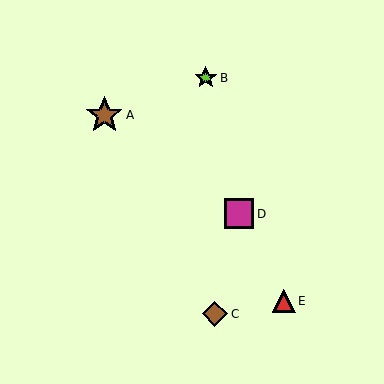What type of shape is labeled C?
Shape C is a brown diamond.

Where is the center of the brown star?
The center of the brown star is at (104, 115).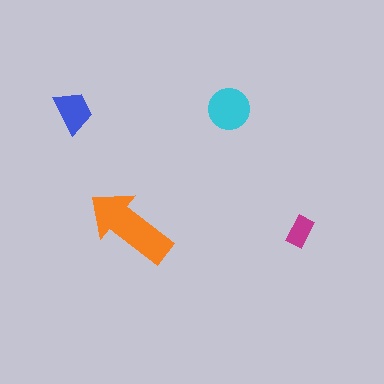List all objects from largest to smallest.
The orange arrow, the cyan circle, the blue trapezoid, the magenta rectangle.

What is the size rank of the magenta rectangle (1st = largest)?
4th.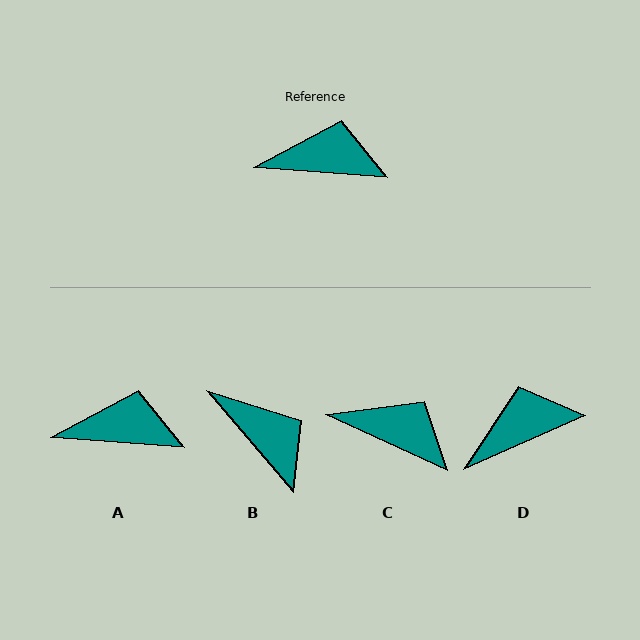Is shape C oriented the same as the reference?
No, it is off by about 20 degrees.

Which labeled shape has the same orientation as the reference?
A.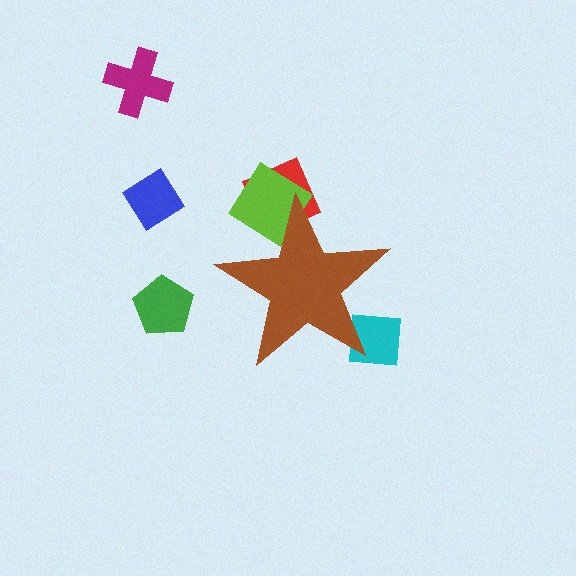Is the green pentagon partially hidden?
No, the green pentagon is fully visible.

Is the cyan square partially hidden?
Yes, the cyan square is partially hidden behind the brown star.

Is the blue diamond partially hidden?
No, the blue diamond is fully visible.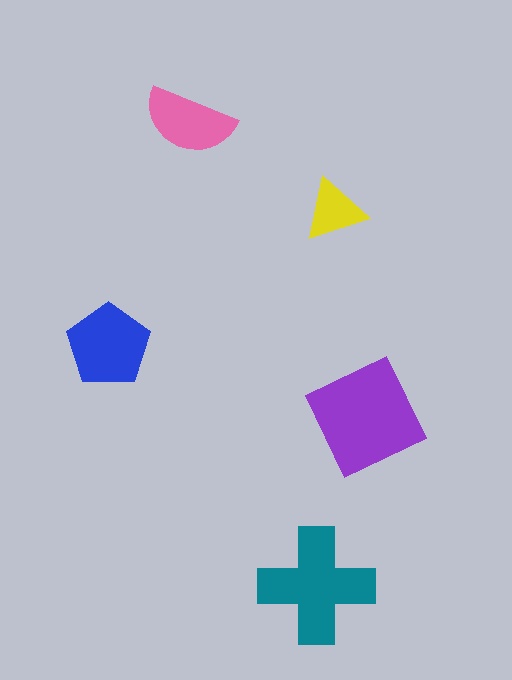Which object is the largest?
The purple square.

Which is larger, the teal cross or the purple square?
The purple square.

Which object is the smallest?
The yellow triangle.